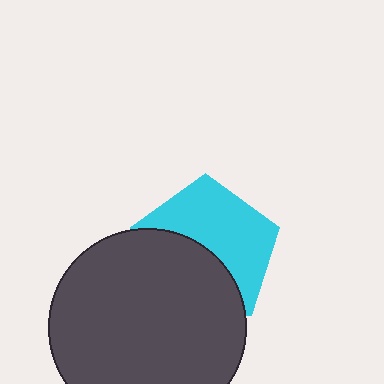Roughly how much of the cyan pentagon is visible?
About half of it is visible (roughly 54%).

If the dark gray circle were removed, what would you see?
You would see the complete cyan pentagon.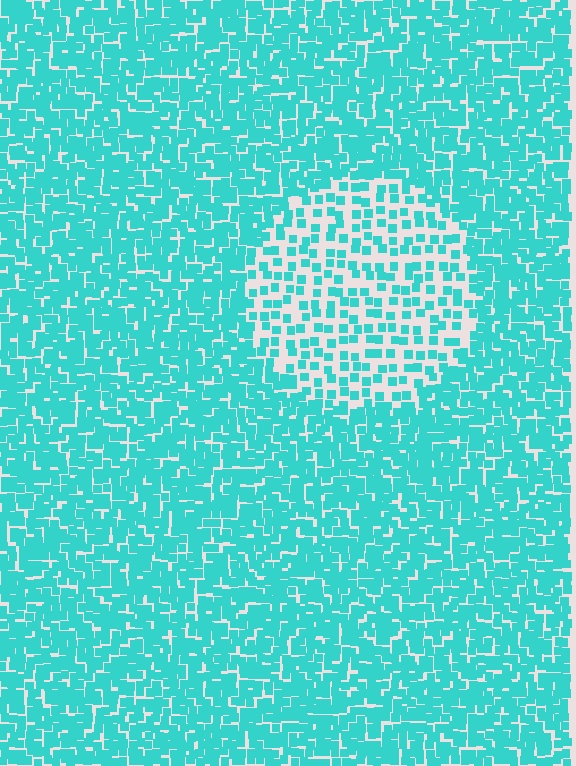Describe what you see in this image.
The image contains small cyan elements arranged at two different densities. A circle-shaped region is visible where the elements are less densely packed than the surrounding area.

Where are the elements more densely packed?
The elements are more densely packed outside the circle boundary.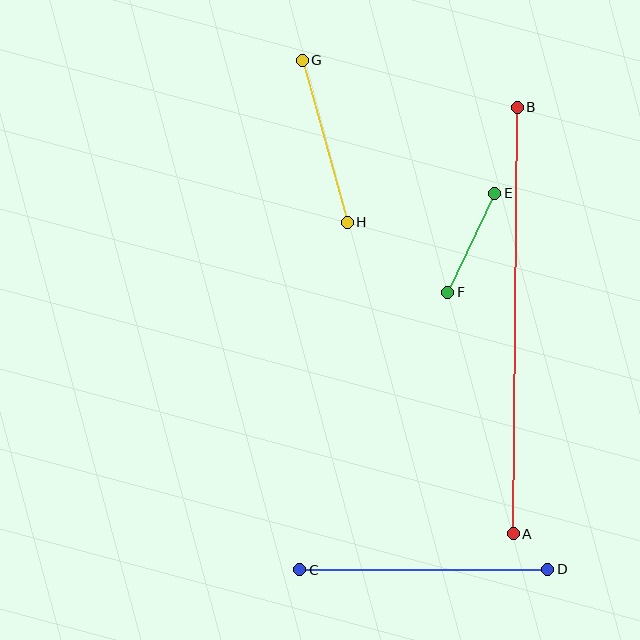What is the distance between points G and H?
The distance is approximately 168 pixels.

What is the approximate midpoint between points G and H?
The midpoint is at approximately (325, 141) pixels.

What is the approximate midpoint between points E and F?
The midpoint is at approximately (471, 243) pixels.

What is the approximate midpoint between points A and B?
The midpoint is at approximately (515, 320) pixels.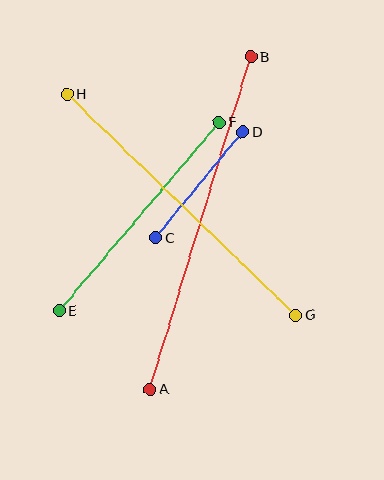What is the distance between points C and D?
The distance is approximately 137 pixels.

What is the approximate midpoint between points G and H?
The midpoint is at approximately (182, 205) pixels.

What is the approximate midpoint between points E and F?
The midpoint is at approximately (139, 216) pixels.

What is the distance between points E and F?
The distance is approximately 247 pixels.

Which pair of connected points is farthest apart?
Points A and B are farthest apart.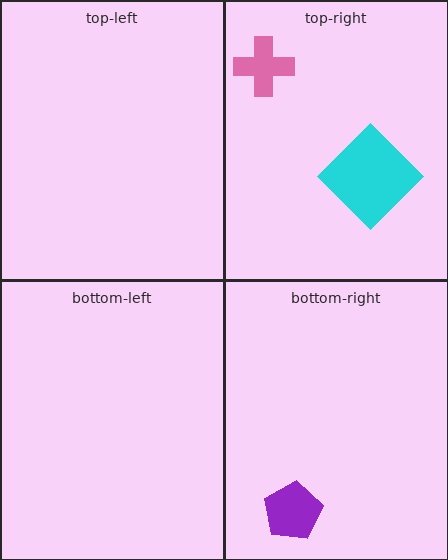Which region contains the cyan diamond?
The top-right region.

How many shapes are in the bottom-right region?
1.